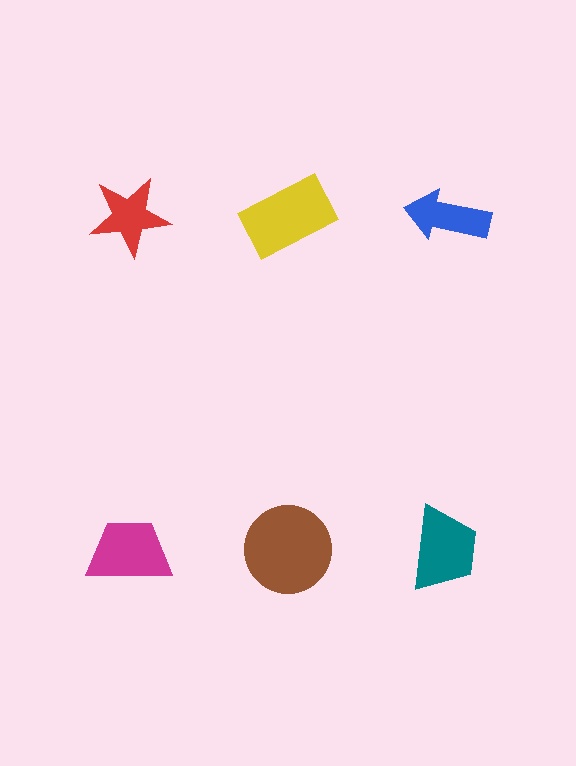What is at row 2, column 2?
A brown circle.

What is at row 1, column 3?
A blue arrow.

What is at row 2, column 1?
A magenta trapezoid.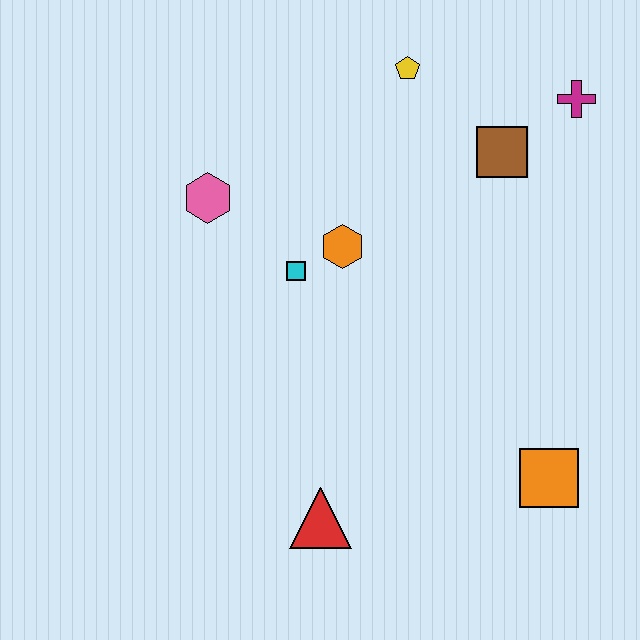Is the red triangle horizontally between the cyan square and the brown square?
Yes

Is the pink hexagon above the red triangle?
Yes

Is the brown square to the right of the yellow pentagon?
Yes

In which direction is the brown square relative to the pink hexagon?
The brown square is to the right of the pink hexagon.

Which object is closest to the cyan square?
The orange hexagon is closest to the cyan square.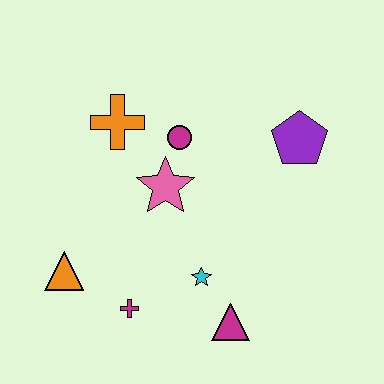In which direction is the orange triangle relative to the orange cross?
The orange triangle is below the orange cross.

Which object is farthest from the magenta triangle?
The orange cross is farthest from the magenta triangle.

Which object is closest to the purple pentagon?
The magenta circle is closest to the purple pentagon.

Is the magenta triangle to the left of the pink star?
No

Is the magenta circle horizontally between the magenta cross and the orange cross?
No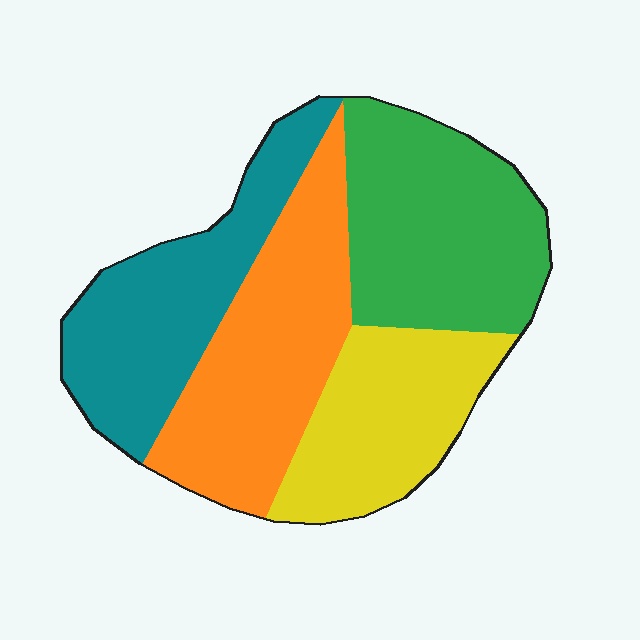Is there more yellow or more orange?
Orange.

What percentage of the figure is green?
Green covers about 30% of the figure.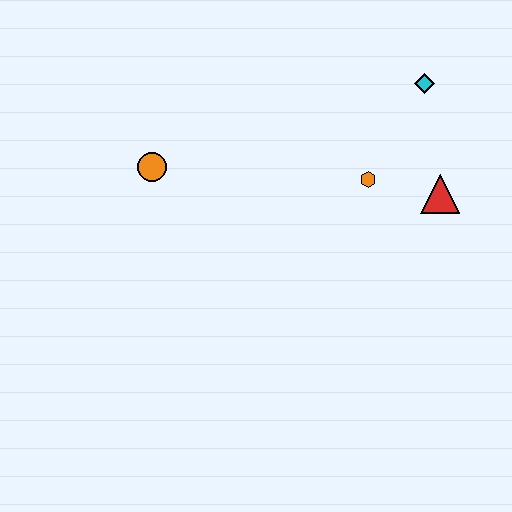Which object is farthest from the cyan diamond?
The orange circle is farthest from the cyan diamond.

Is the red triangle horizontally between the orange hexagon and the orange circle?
No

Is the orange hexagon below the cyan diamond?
Yes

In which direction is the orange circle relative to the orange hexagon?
The orange circle is to the left of the orange hexagon.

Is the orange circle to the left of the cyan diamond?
Yes